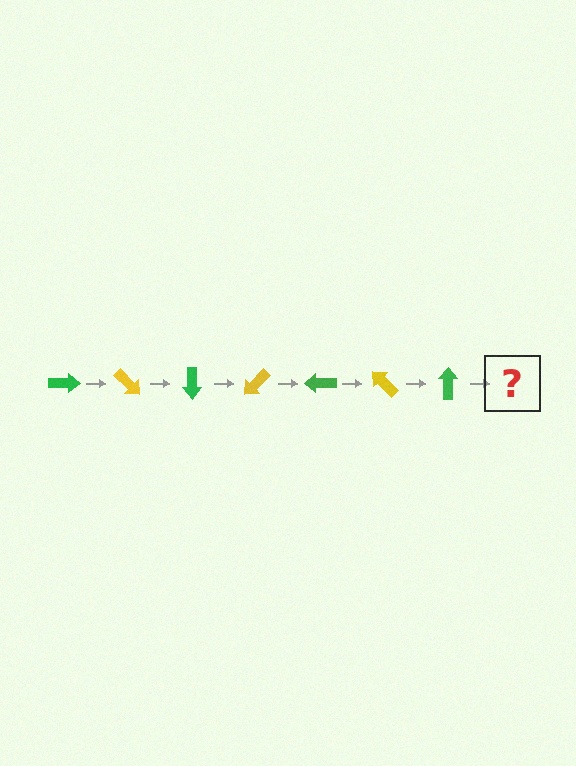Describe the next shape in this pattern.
It should be a yellow arrow, rotated 315 degrees from the start.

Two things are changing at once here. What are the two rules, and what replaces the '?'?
The two rules are that it rotates 45 degrees each step and the color cycles through green and yellow. The '?' should be a yellow arrow, rotated 315 degrees from the start.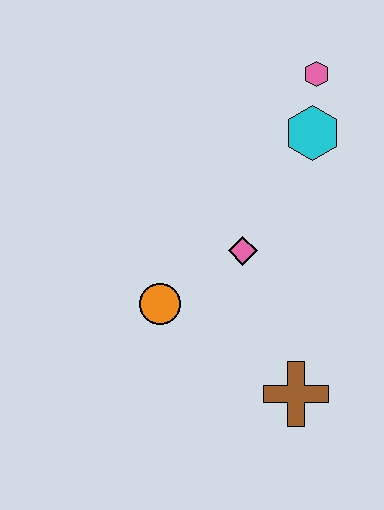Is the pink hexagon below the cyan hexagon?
No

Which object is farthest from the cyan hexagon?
The brown cross is farthest from the cyan hexagon.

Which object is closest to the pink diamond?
The orange circle is closest to the pink diamond.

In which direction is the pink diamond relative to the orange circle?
The pink diamond is to the right of the orange circle.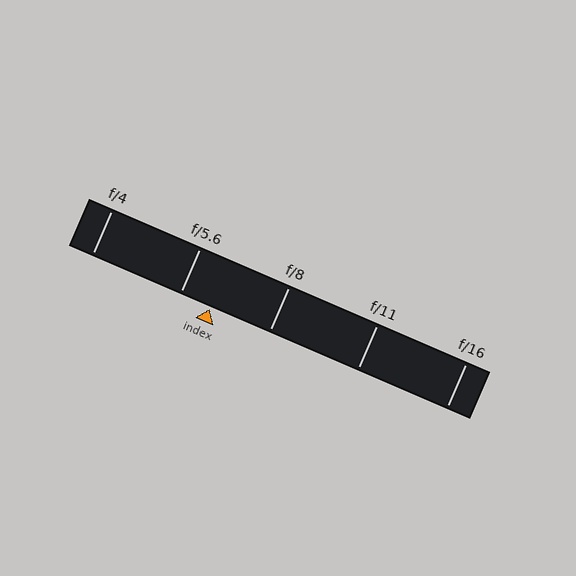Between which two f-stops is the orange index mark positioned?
The index mark is between f/5.6 and f/8.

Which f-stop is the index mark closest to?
The index mark is closest to f/5.6.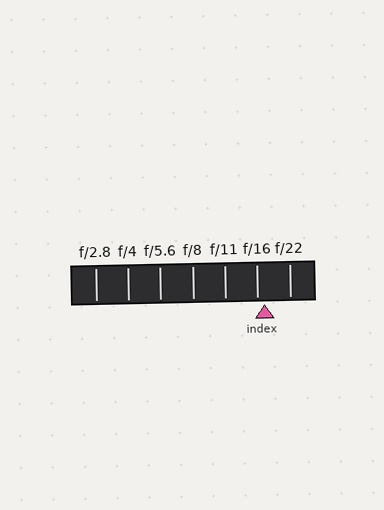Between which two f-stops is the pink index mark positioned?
The index mark is between f/16 and f/22.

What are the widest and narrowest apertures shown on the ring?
The widest aperture shown is f/2.8 and the narrowest is f/22.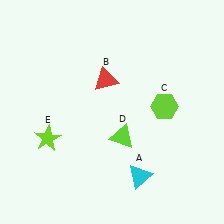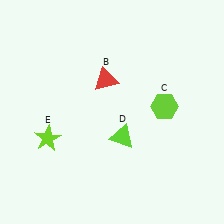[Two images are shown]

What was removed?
The cyan triangle (A) was removed in Image 2.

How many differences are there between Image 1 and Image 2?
There is 1 difference between the two images.